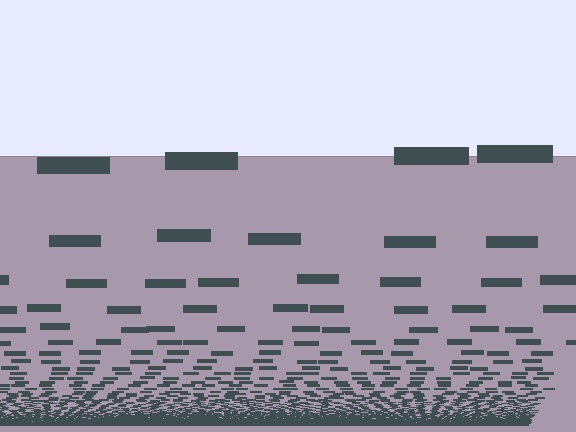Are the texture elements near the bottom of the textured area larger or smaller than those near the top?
Smaller. The gradient is inverted — elements near the bottom are smaller and denser.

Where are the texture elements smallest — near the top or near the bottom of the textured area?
Near the bottom.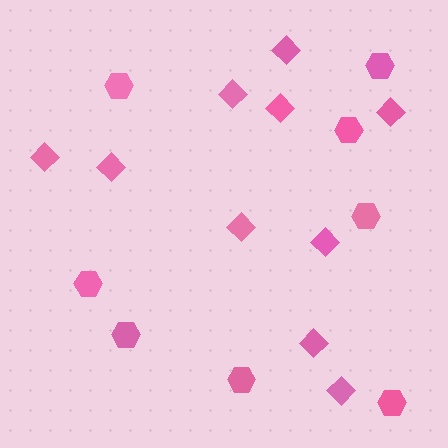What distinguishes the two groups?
There are 2 groups: one group of hexagons (8) and one group of diamonds (10).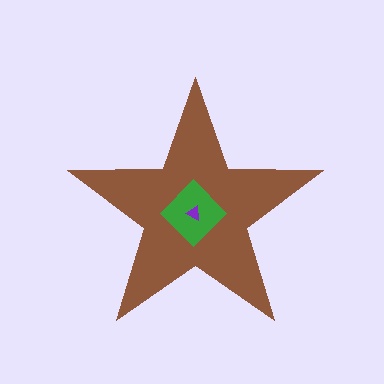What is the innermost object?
The purple triangle.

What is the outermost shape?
The brown star.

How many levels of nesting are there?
3.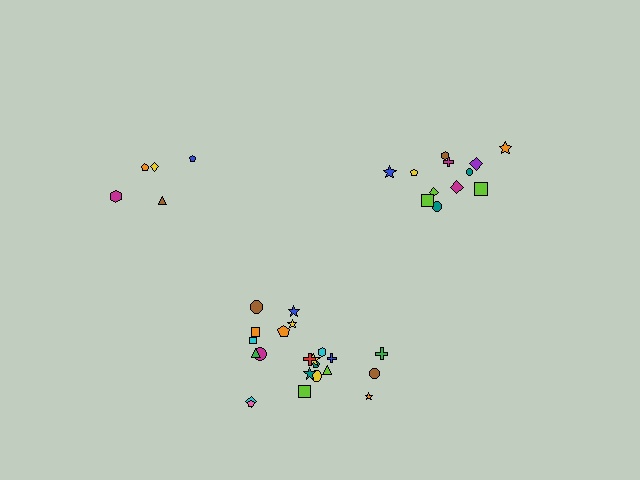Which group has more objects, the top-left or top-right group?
The top-right group.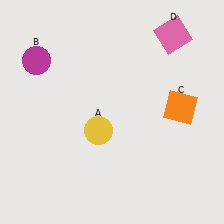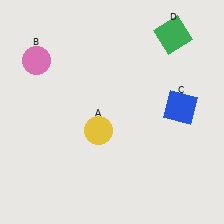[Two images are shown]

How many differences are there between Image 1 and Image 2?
There are 3 differences between the two images.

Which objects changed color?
B changed from magenta to pink. C changed from orange to blue. D changed from pink to green.